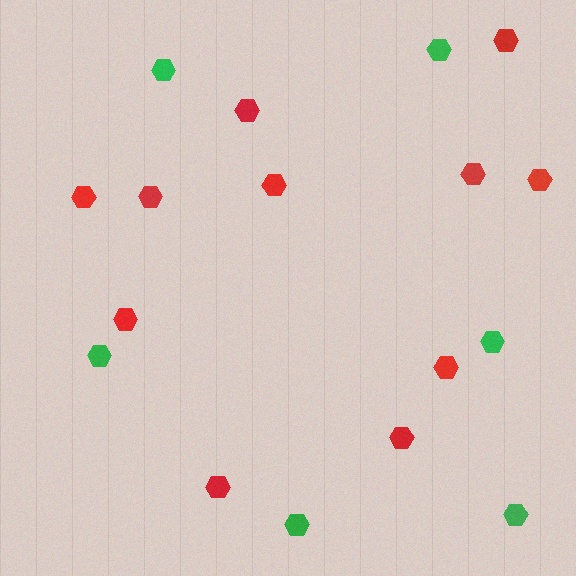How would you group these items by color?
There are 2 groups: one group of green hexagons (6) and one group of red hexagons (11).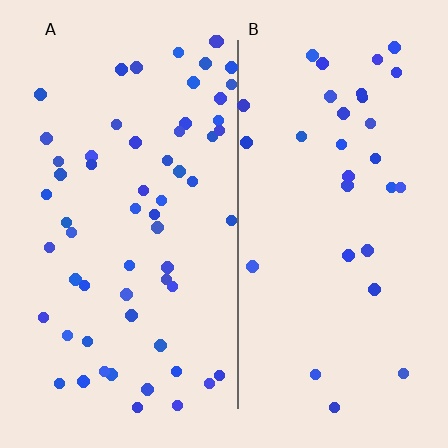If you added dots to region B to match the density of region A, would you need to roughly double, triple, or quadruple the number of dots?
Approximately double.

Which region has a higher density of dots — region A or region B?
A (the left).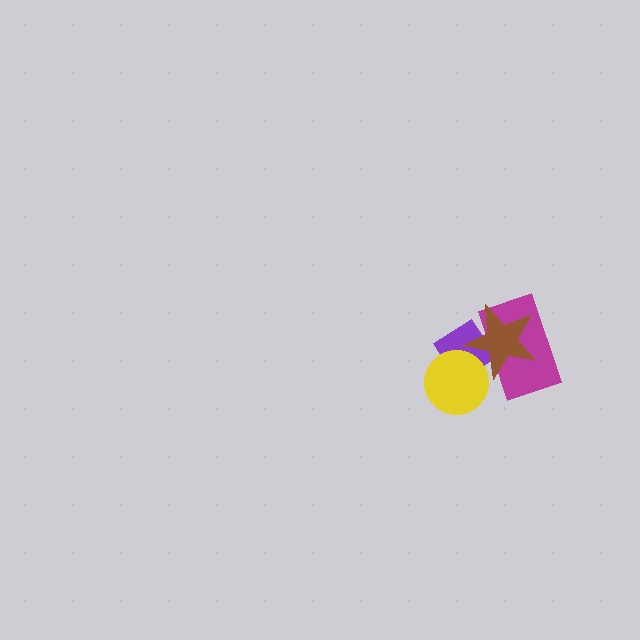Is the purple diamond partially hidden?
Yes, it is partially covered by another shape.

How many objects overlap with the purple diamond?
3 objects overlap with the purple diamond.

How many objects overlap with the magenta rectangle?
2 objects overlap with the magenta rectangle.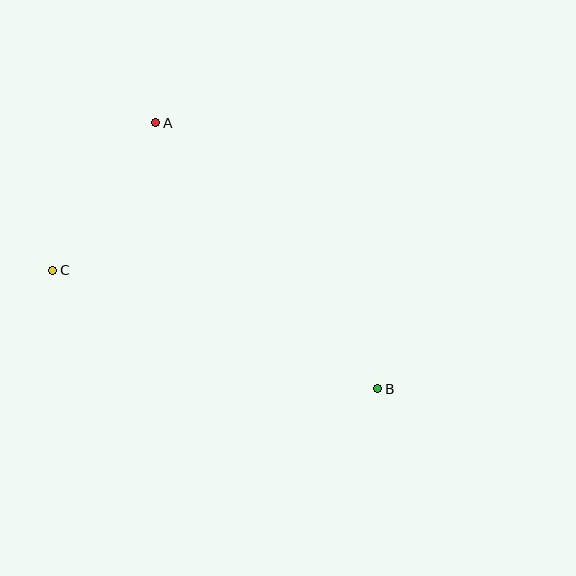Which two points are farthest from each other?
Points A and B are farthest from each other.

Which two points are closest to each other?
Points A and C are closest to each other.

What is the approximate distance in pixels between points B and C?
The distance between B and C is approximately 346 pixels.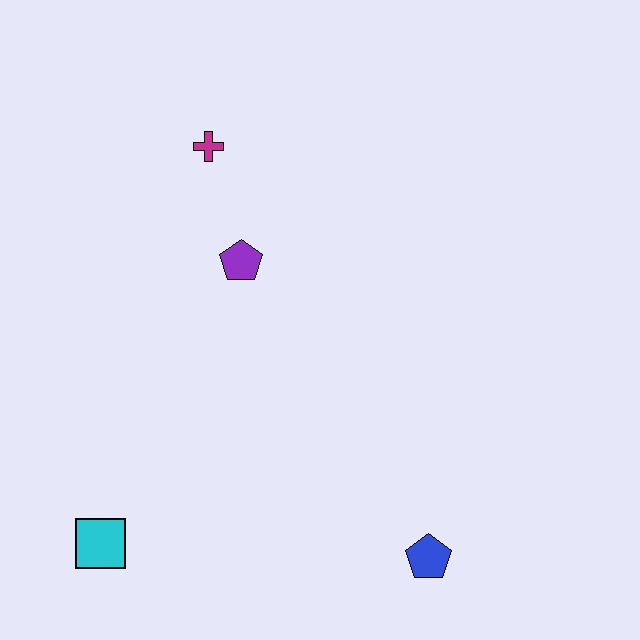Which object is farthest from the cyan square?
The magenta cross is farthest from the cyan square.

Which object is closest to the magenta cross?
The purple pentagon is closest to the magenta cross.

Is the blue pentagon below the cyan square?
Yes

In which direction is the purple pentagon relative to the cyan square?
The purple pentagon is above the cyan square.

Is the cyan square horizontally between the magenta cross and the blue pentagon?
No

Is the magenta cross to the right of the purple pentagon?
No